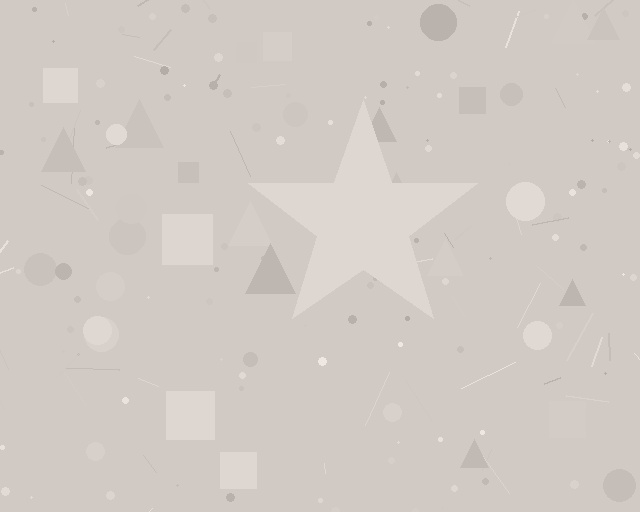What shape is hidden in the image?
A star is hidden in the image.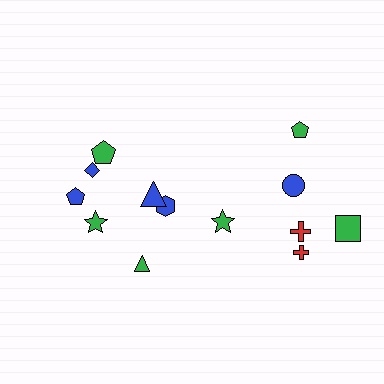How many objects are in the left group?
There are 8 objects.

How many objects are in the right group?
There are 5 objects.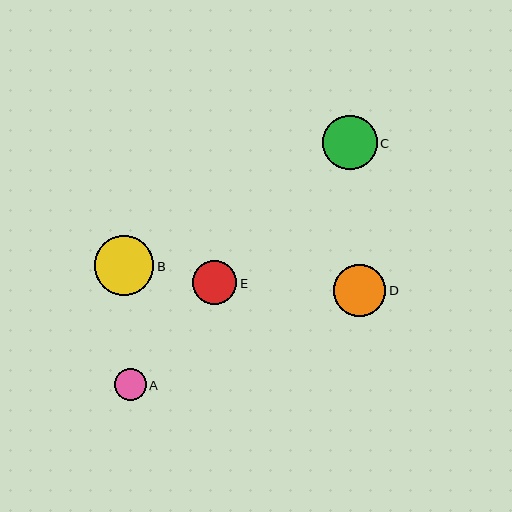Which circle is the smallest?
Circle A is the smallest with a size of approximately 32 pixels.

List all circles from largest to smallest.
From largest to smallest: B, C, D, E, A.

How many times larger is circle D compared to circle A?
Circle D is approximately 1.6 times the size of circle A.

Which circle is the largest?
Circle B is the largest with a size of approximately 60 pixels.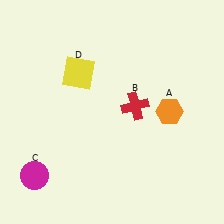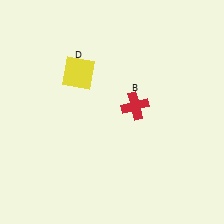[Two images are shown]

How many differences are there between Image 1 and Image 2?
There are 2 differences between the two images.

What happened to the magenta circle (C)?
The magenta circle (C) was removed in Image 2. It was in the bottom-left area of Image 1.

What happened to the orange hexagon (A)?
The orange hexagon (A) was removed in Image 2. It was in the top-right area of Image 1.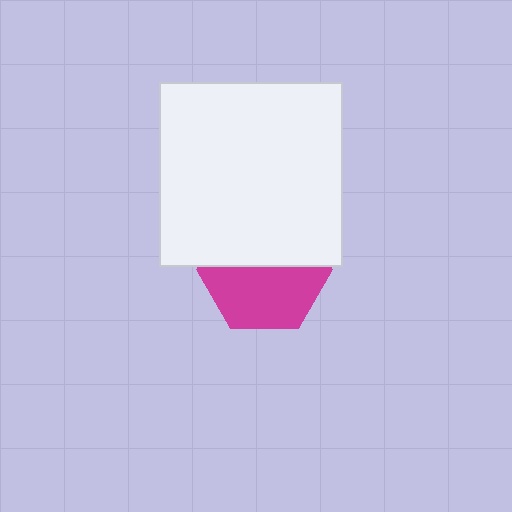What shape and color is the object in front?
The object in front is a white square.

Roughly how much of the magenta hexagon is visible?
About half of it is visible (roughly 52%).